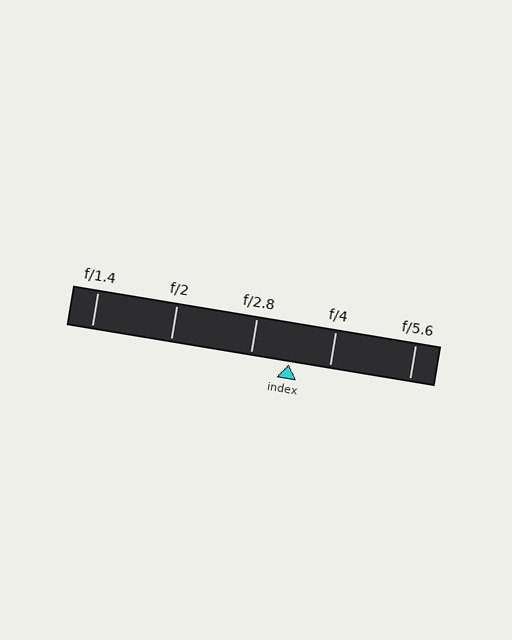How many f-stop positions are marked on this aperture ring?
There are 5 f-stop positions marked.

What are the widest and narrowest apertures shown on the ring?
The widest aperture shown is f/1.4 and the narrowest is f/5.6.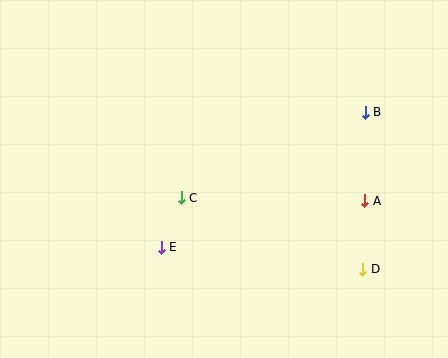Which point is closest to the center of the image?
Point C at (181, 198) is closest to the center.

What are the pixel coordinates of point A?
Point A is at (365, 201).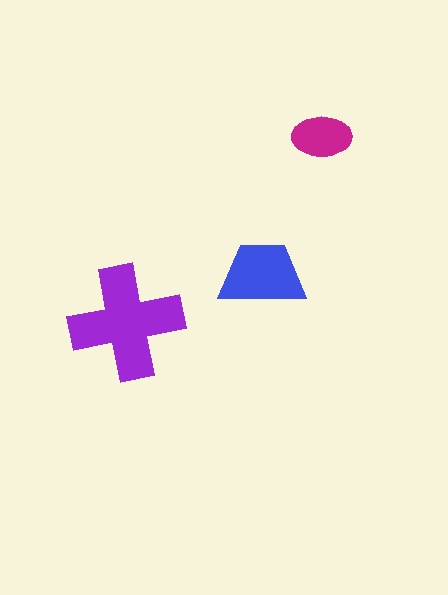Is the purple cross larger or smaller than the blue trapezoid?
Larger.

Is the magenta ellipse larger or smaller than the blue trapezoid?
Smaller.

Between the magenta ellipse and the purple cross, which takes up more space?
The purple cross.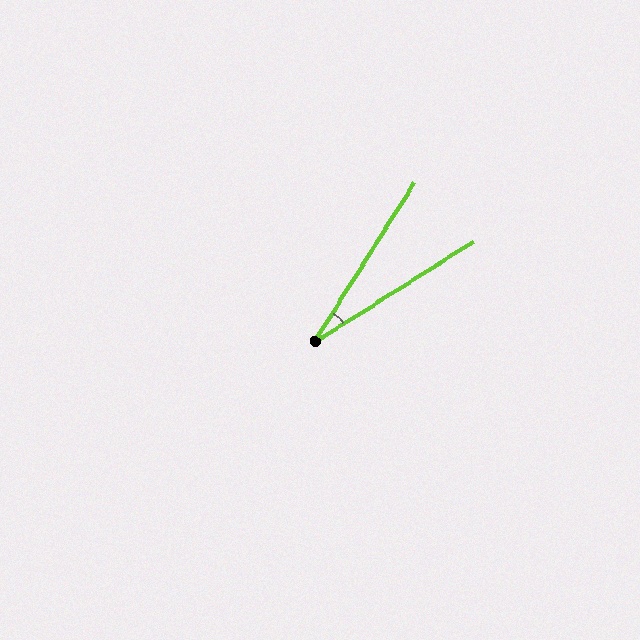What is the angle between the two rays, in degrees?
Approximately 25 degrees.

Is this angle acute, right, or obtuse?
It is acute.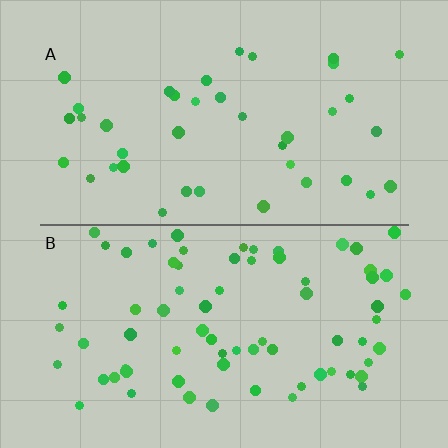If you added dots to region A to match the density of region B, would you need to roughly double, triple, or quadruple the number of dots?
Approximately double.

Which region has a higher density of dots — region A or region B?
B (the bottom).